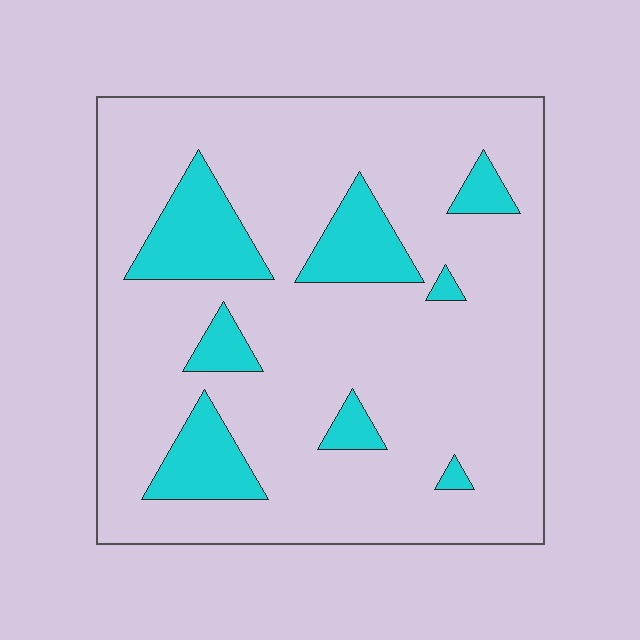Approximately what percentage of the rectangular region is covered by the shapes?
Approximately 15%.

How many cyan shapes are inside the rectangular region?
8.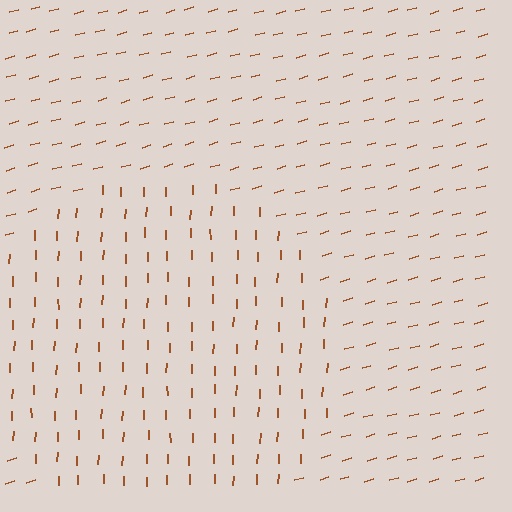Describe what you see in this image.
The image is filled with small brown line segments. A circle region in the image has lines oriented differently from the surrounding lines, creating a visible texture boundary.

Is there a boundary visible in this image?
Yes, there is a texture boundary formed by a change in line orientation.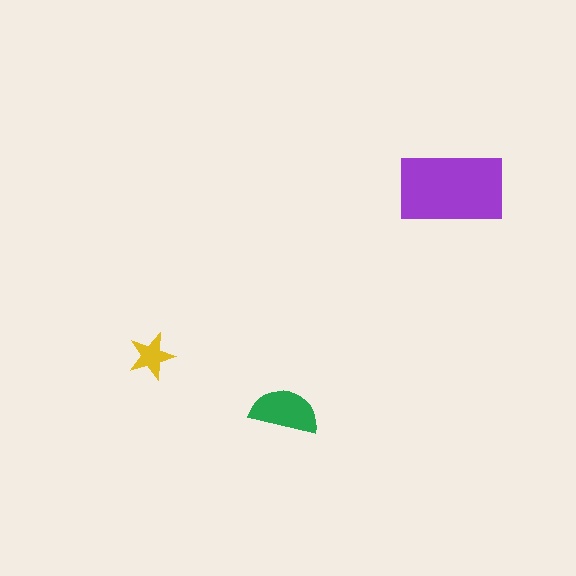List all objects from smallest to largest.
The yellow star, the green semicircle, the purple rectangle.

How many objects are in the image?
There are 3 objects in the image.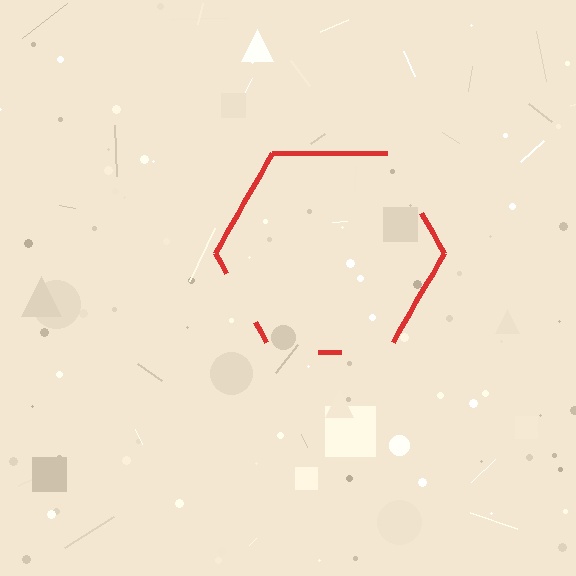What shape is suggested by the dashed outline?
The dashed outline suggests a hexagon.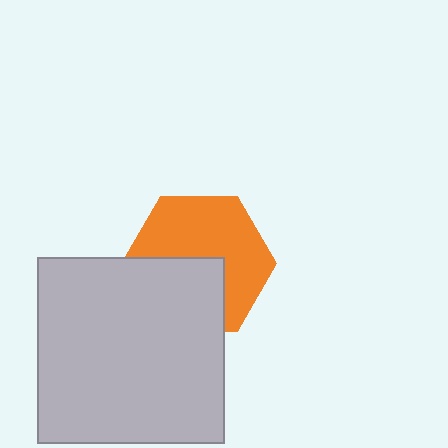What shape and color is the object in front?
The object in front is a light gray square.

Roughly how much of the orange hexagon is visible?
About half of it is visible (roughly 60%).